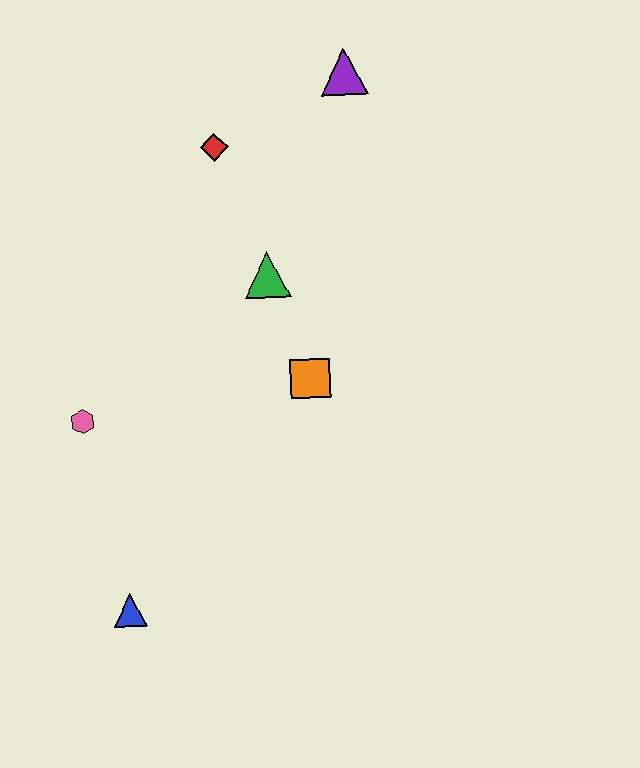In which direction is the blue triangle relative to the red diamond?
The blue triangle is below the red diamond.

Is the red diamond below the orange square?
No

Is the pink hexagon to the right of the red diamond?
No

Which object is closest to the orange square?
The green triangle is closest to the orange square.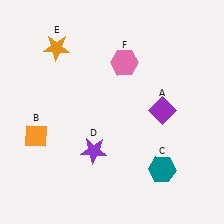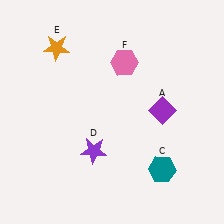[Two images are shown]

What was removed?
The orange diamond (B) was removed in Image 2.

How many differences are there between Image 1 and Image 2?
There is 1 difference between the two images.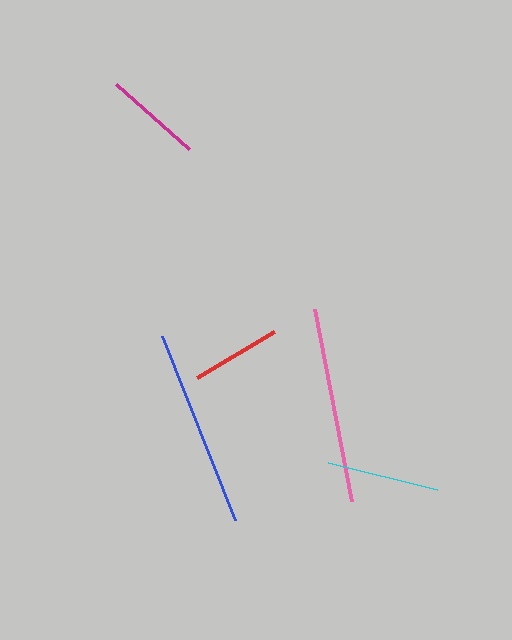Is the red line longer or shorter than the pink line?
The pink line is longer than the red line.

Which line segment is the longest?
The blue line is the longest at approximately 198 pixels.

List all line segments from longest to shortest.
From longest to shortest: blue, pink, cyan, magenta, red.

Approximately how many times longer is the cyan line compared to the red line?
The cyan line is approximately 1.3 times the length of the red line.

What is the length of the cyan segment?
The cyan segment is approximately 112 pixels long.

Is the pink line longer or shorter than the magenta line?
The pink line is longer than the magenta line.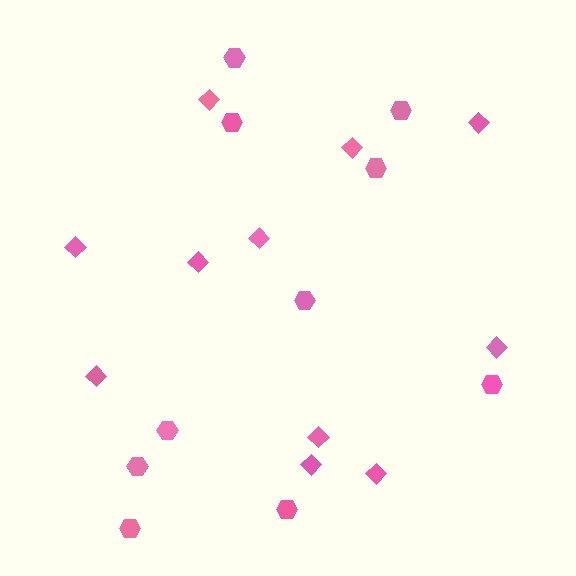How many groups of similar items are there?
There are 2 groups: one group of hexagons (10) and one group of diamonds (11).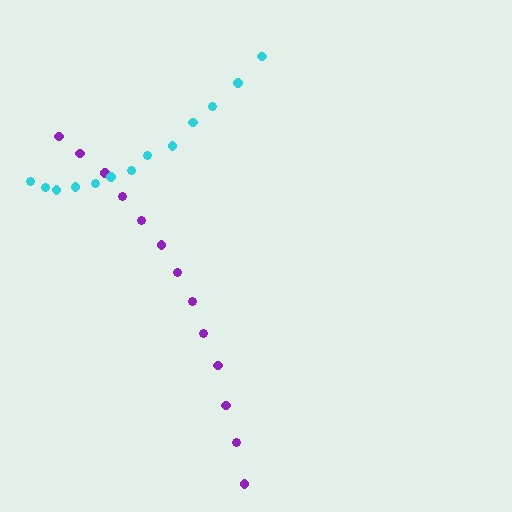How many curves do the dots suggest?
There are 2 distinct paths.